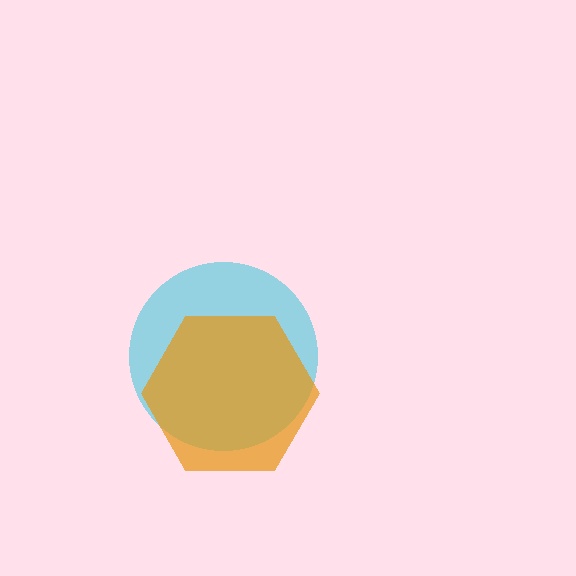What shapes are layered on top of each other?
The layered shapes are: a cyan circle, an orange hexagon.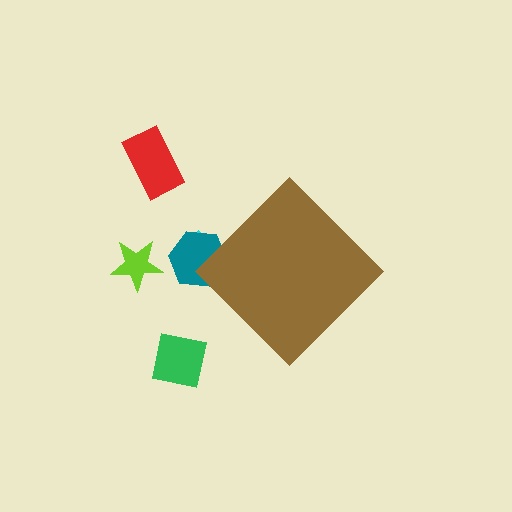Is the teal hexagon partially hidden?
Yes, the teal hexagon is partially hidden behind the brown diamond.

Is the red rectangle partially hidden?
No, the red rectangle is fully visible.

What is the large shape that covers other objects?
A brown diamond.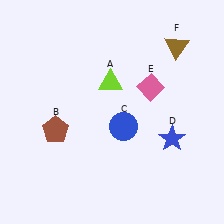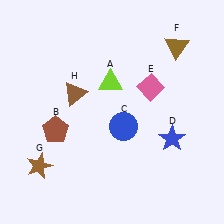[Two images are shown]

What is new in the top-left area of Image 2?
A brown triangle (H) was added in the top-left area of Image 2.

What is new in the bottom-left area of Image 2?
A brown star (G) was added in the bottom-left area of Image 2.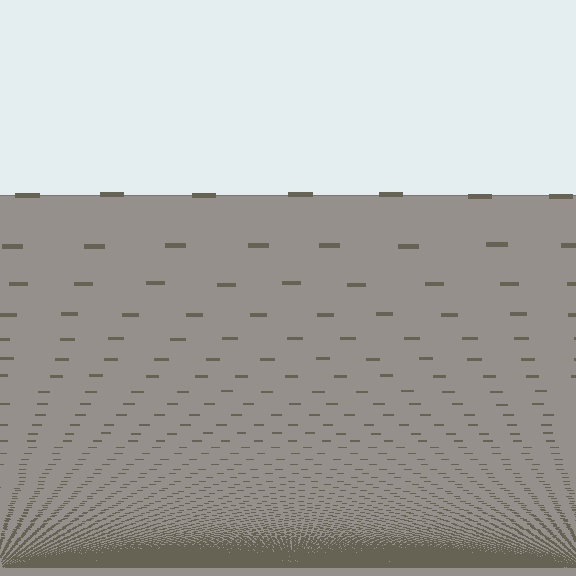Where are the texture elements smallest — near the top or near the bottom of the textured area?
Near the bottom.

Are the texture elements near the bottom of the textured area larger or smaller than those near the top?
Smaller. The gradient is inverted — elements near the bottom are smaller and denser.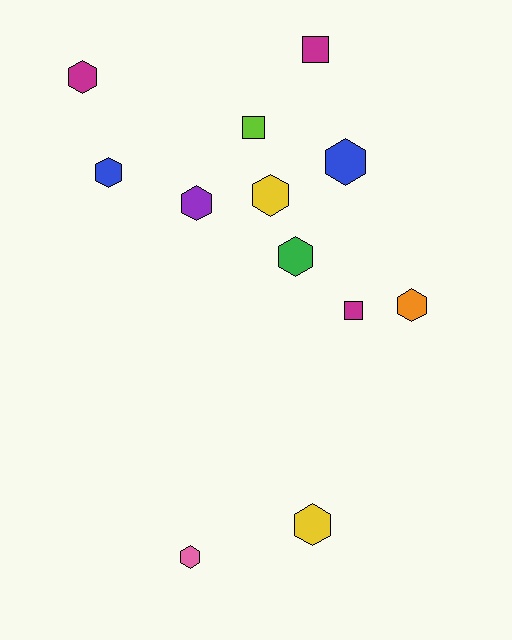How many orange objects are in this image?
There is 1 orange object.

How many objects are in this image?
There are 12 objects.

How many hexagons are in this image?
There are 9 hexagons.